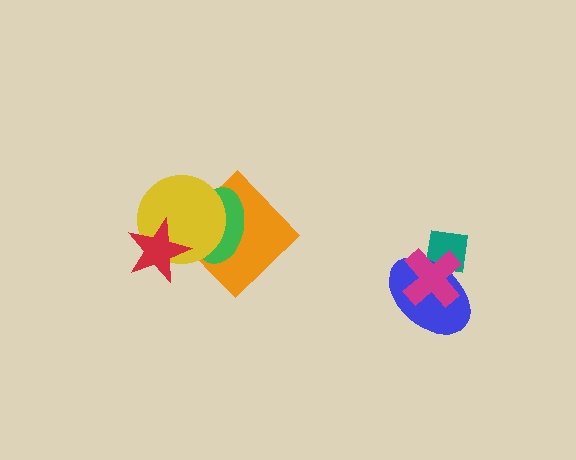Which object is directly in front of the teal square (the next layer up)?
The blue ellipse is directly in front of the teal square.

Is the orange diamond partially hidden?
Yes, it is partially covered by another shape.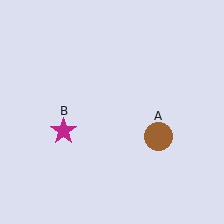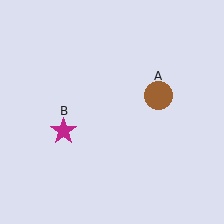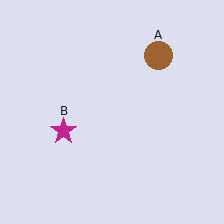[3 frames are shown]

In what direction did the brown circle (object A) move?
The brown circle (object A) moved up.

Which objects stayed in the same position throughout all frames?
Magenta star (object B) remained stationary.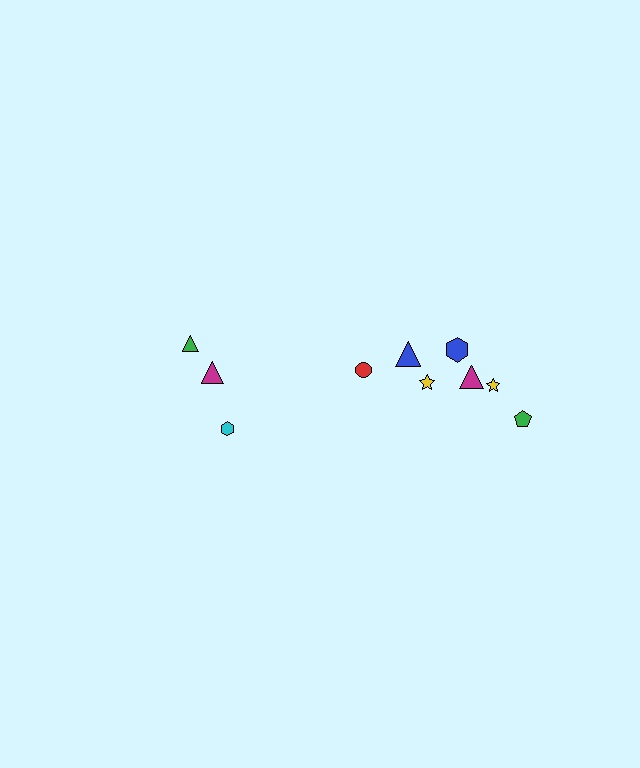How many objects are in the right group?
There are 7 objects.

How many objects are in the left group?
There are 3 objects.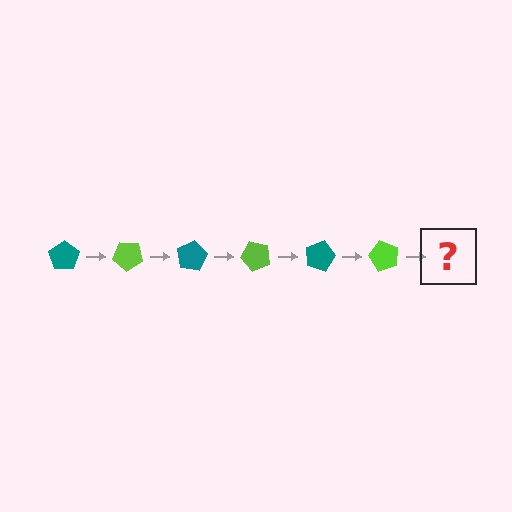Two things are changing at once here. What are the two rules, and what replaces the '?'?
The two rules are that it rotates 40 degrees each step and the color cycles through teal and lime. The '?' should be a teal pentagon, rotated 240 degrees from the start.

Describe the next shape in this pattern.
It should be a teal pentagon, rotated 240 degrees from the start.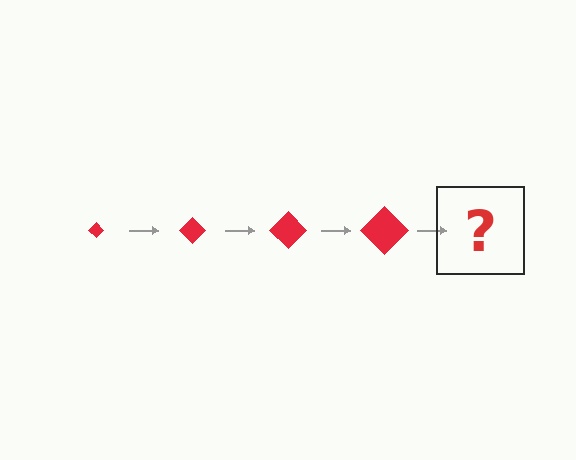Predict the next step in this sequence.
The next step is a red diamond, larger than the previous one.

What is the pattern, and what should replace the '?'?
The pattern is that the diamond gets progressively larger each step. The '?' should be a red diamond, larger than the previous one.